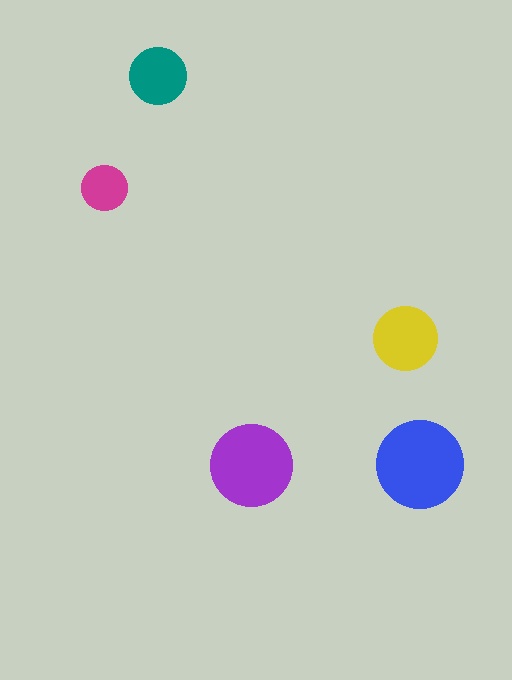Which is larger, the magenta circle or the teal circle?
The teal one.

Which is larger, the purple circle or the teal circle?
The purple one.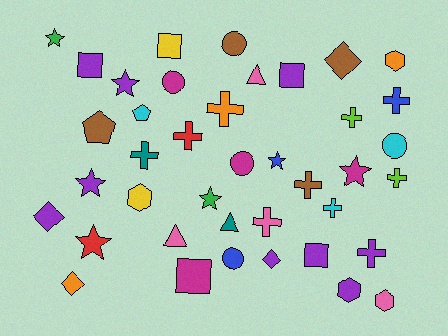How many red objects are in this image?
There are 2 red objects.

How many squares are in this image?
There are 5 squares.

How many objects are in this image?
There are 40 objects.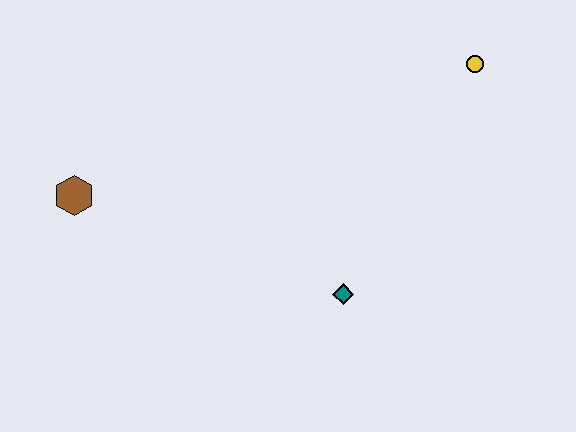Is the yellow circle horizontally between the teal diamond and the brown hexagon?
No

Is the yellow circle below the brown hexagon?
No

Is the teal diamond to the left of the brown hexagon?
No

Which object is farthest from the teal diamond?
The brown hexagon is farthest from the teal diamond.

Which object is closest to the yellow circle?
The teal diamond is closest to the yellow circle.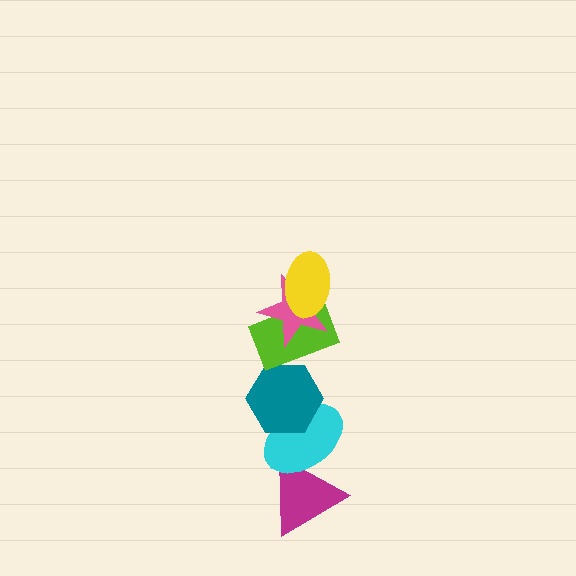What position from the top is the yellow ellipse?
The yellow ellipse is 1st from the top.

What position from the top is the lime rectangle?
The lime rectangle is 3rd from the top.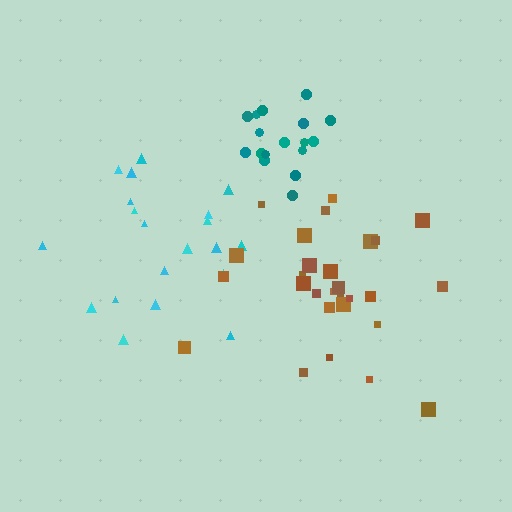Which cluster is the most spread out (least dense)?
Cyan.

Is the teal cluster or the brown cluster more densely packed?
Teal.